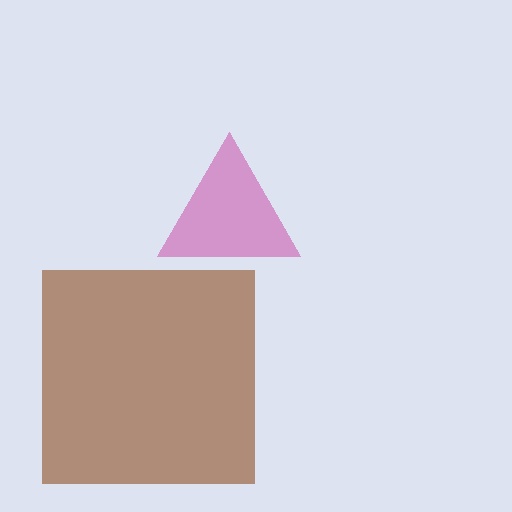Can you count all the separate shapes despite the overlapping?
Yes, there are 2 separate shapes.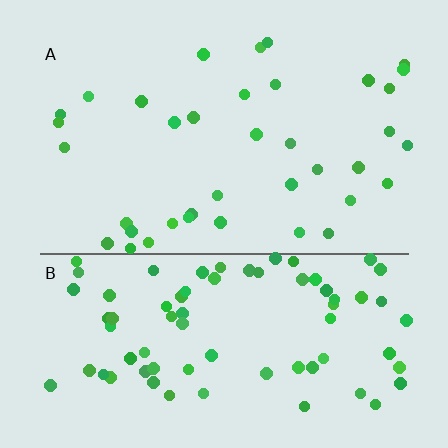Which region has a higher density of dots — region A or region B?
B (the bottom).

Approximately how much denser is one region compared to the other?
Approximately 2.1× — region B over region A.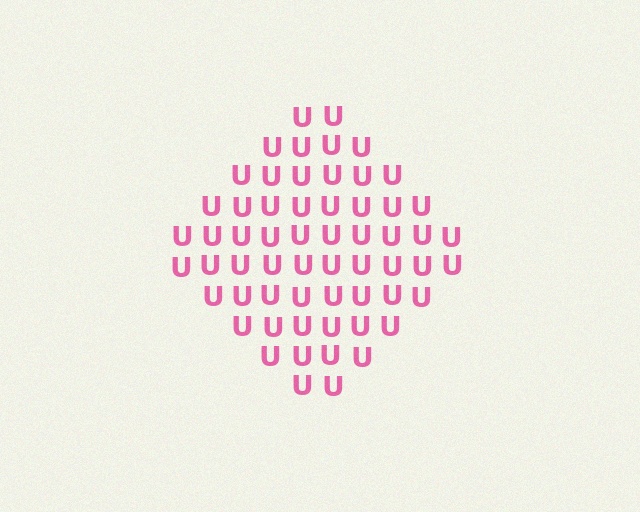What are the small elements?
The small elements are letter U's.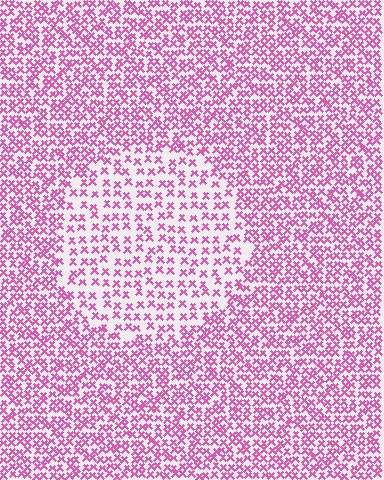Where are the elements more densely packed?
The elements are more densely packed outside the circle boundary.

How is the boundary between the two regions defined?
The boundary is defined by a change in element density (approximately 1.9x ratio). All elements are the same color, size, and shape.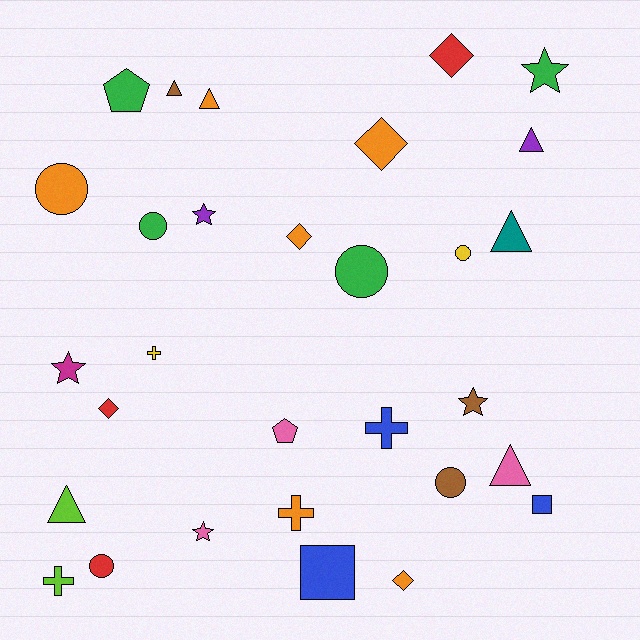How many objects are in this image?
There are 30 objects.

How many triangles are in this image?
There are 6 triangles.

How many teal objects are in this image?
There is 1 teal object.